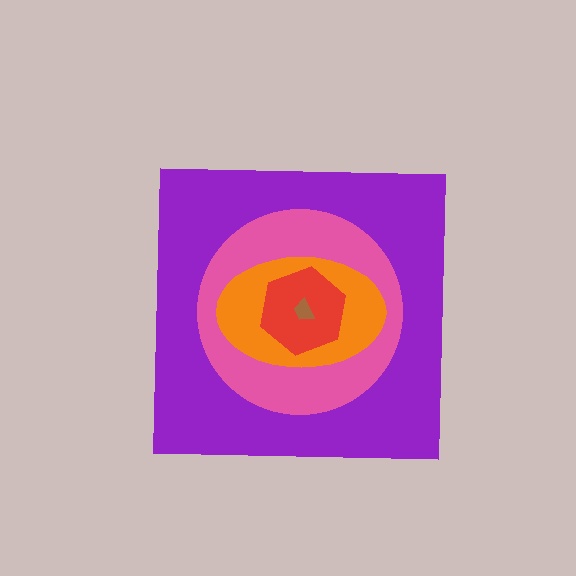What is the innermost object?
The brown trapezoid.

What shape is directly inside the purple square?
The pink circle.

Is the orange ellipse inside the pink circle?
Yes.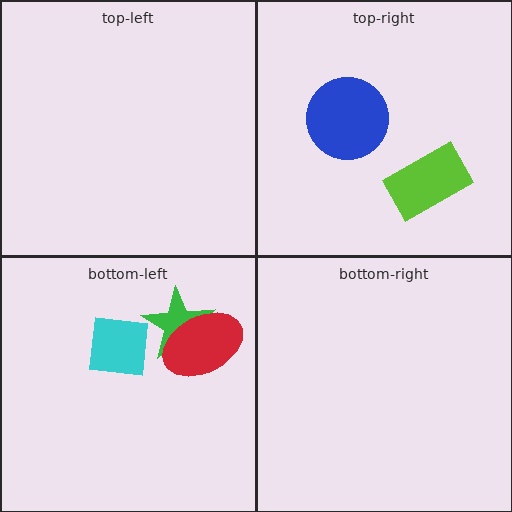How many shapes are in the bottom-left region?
3.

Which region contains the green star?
The bottom-left region.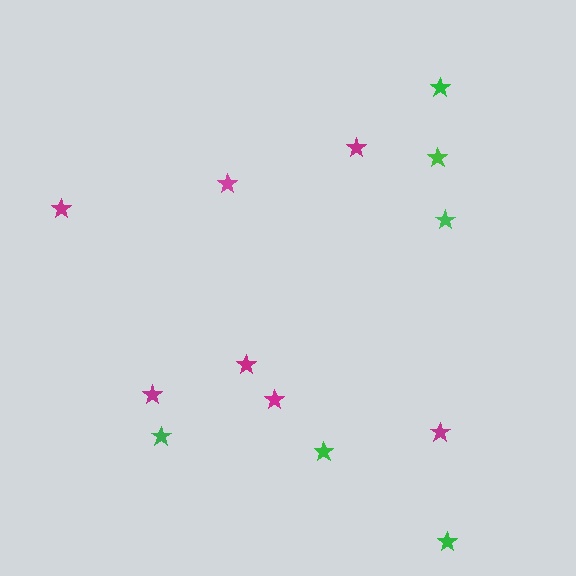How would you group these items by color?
There are 2 groups: one group of magenta stars (7) and one group of green stars (6).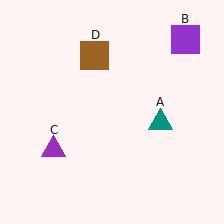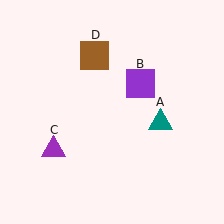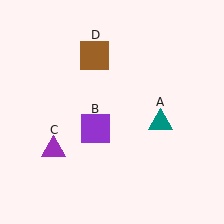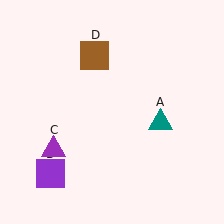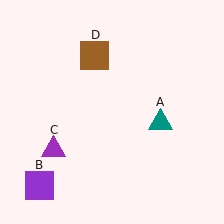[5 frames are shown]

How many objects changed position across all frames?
1 object changed position: purple square (object B).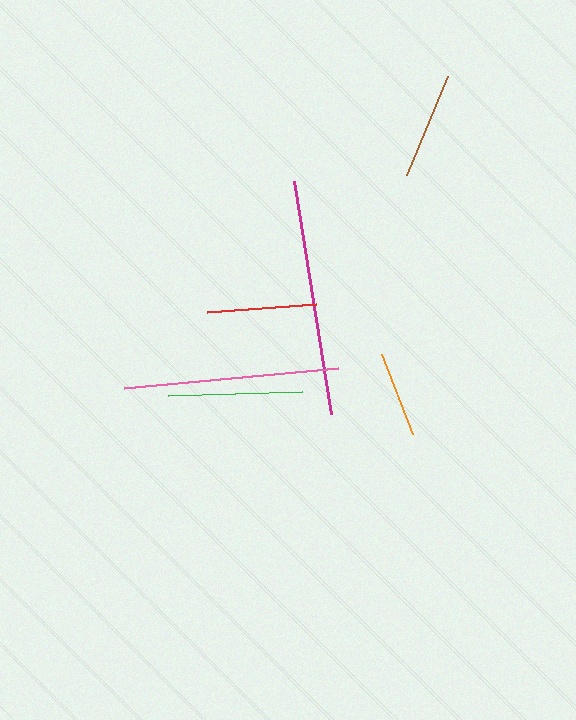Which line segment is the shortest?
The orange line is the shortest at approximately 86 pixels.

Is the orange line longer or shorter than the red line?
The red line is longer than the orange line.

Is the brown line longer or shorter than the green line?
The green line is longer than the brown line.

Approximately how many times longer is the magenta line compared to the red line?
The magenta line is approximately 2.2 times the length of the red line.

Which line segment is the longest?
The magenta line is the longest at approximately 236 pixels.